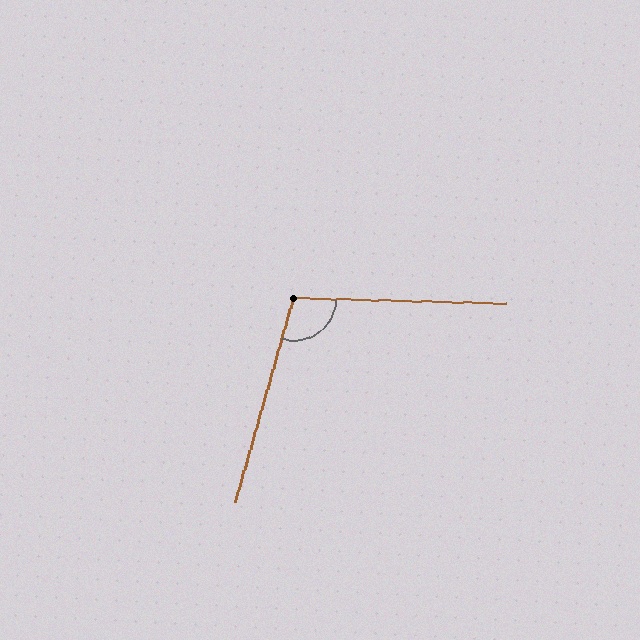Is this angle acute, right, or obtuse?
It is obtuse.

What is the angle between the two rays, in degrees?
Approximately 105 degrees.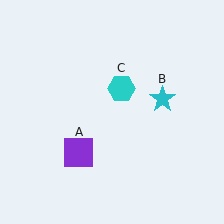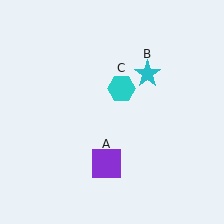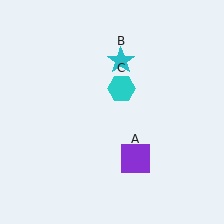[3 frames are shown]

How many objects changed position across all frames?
2 objects changed position: purple square (object A), cyan star (object B).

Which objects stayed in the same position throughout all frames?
Cyan hexagon (object C) remained stationary.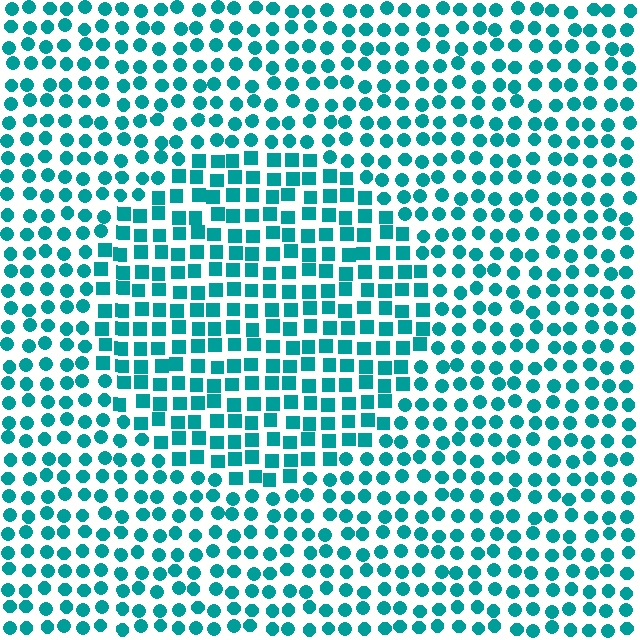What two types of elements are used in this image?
The image uses squares inside the circle region and circles outside it.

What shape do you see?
I see a circle.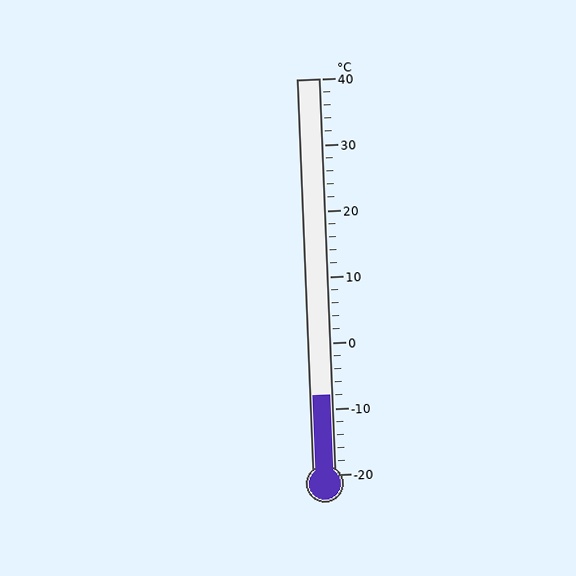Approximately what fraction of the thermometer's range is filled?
The thermometer is filled to approximately 20% of its range.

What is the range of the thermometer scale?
The thermometer scale ranges from -20°C to 40°C.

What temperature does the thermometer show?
The thermometer shows approximately -8°C.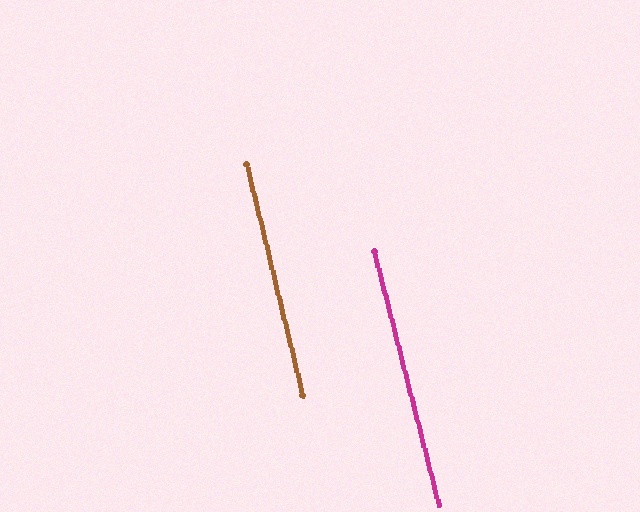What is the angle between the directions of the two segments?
Approximately 1 degree.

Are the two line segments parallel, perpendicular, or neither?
Parallel — their directions differ by only 0.8°.